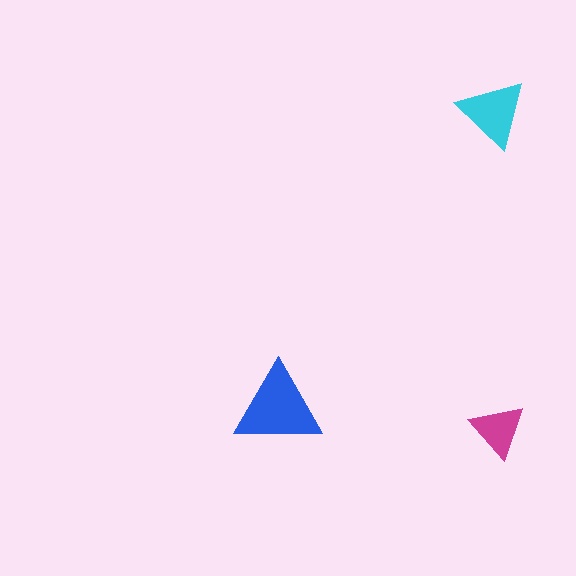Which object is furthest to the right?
The magenta triangle is rightmost.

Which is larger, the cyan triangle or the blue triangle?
The blue one.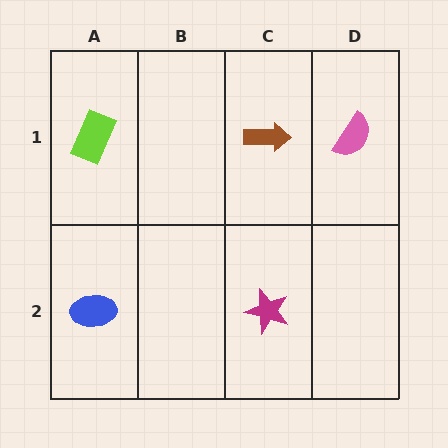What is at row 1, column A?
A lime rectangle.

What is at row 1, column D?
A pink semicircle.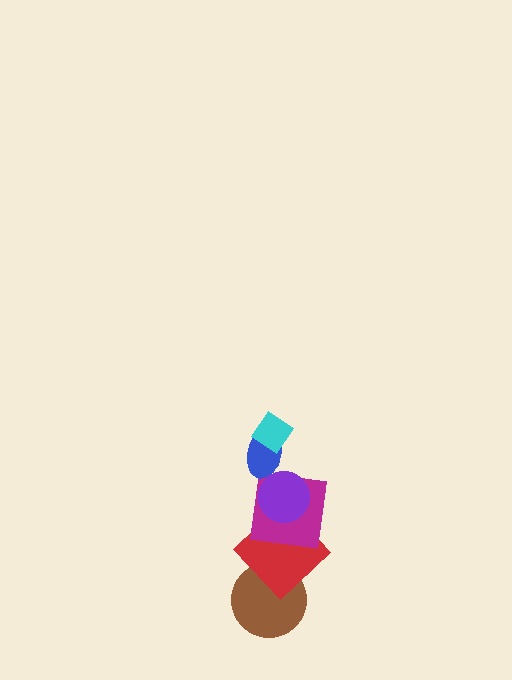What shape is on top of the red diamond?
The magenta square is on top of the red diamond.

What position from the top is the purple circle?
The purple circle is 3rd from the top.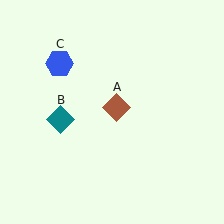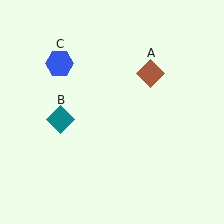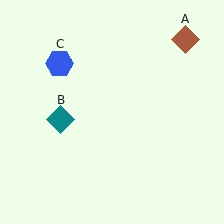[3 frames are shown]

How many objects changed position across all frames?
1 object changed position: brown diamond (object A).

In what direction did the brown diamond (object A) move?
The brown diamond (object A) moved up and to the right.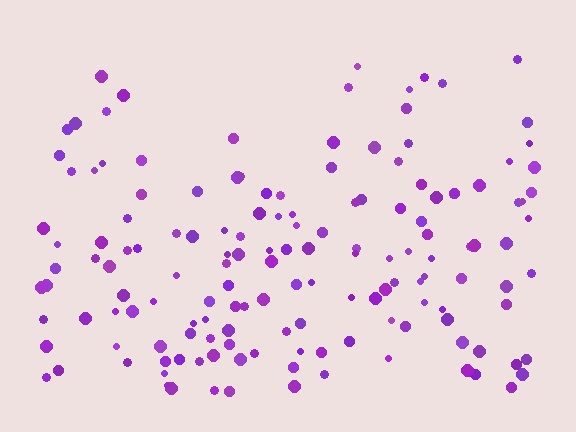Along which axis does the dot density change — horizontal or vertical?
Vertical.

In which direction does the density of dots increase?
From top to bottom, with the bottom side densest.